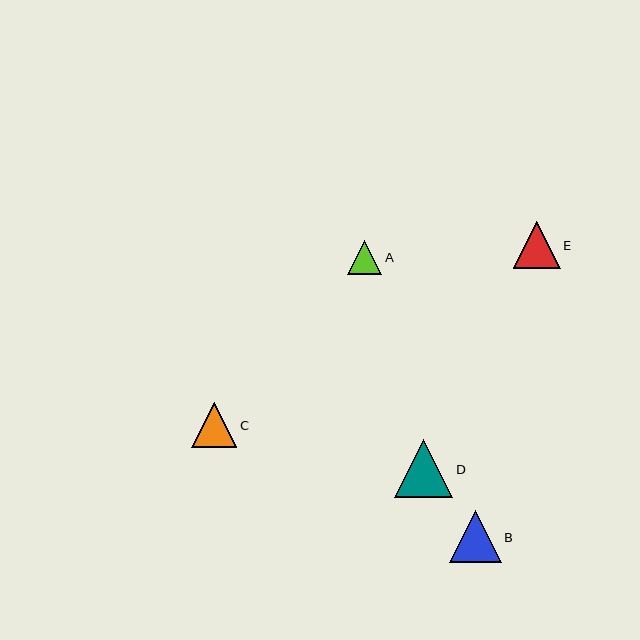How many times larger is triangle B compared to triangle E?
Triangle B is approximately 1.1 times the size of triangle E.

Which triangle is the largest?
Triangle D is the largest with a size of approximately 58 pixels.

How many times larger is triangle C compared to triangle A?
Triangle C is approximately 1.3 times the size of triangle A.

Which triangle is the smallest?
Triangle A is the smallest with a size of approximately 34 pixels.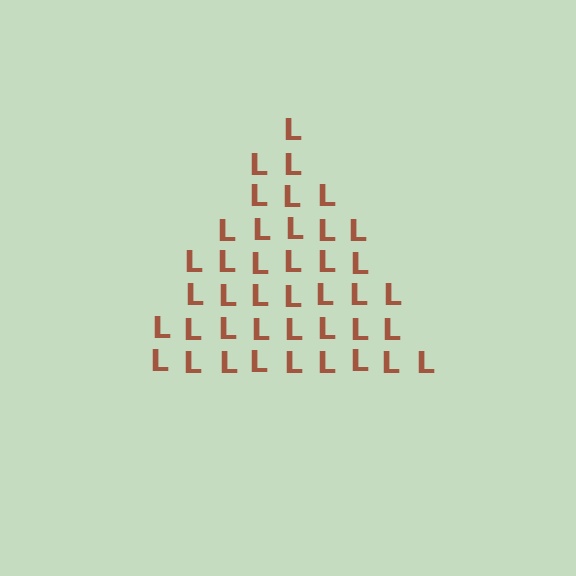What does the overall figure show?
The overall figure shows a triangle.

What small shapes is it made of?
It is made of small letter L's.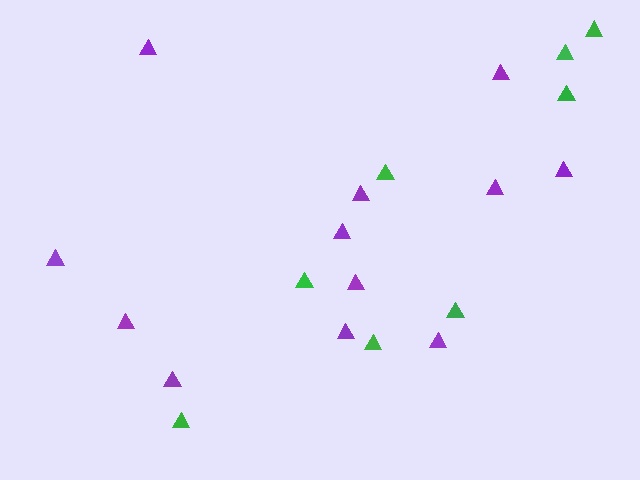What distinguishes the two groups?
There are 2 groups: one group of purple triangles (12) and one group of green triangles (8).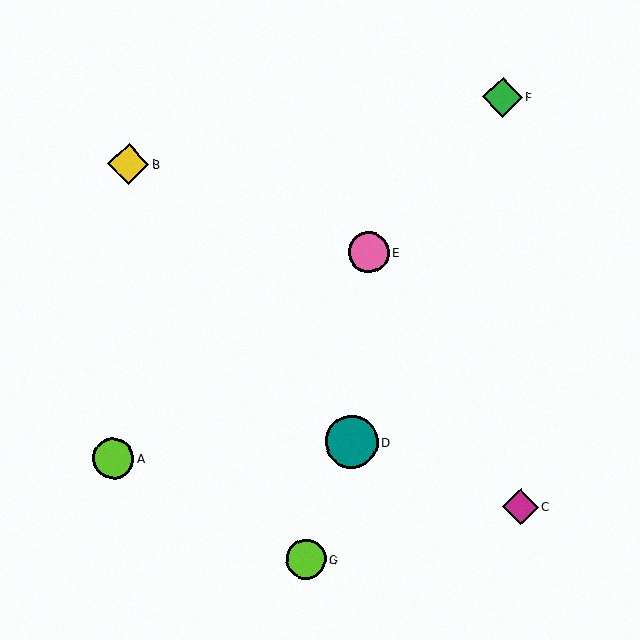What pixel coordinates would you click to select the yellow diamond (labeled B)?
Click at (128, 164) to select the yellow diamond B.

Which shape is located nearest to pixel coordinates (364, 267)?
The pink circle (labeled E) at (369, 252) is nearest to that location.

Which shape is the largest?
The teal circle (labeled D) is the largest.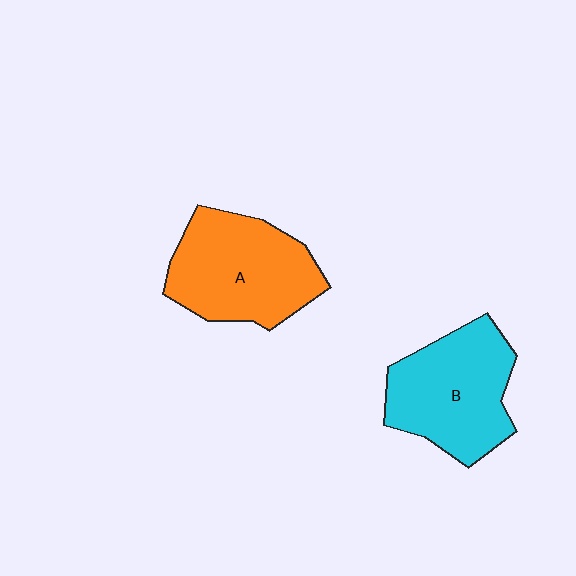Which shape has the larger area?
Shape A (orange).